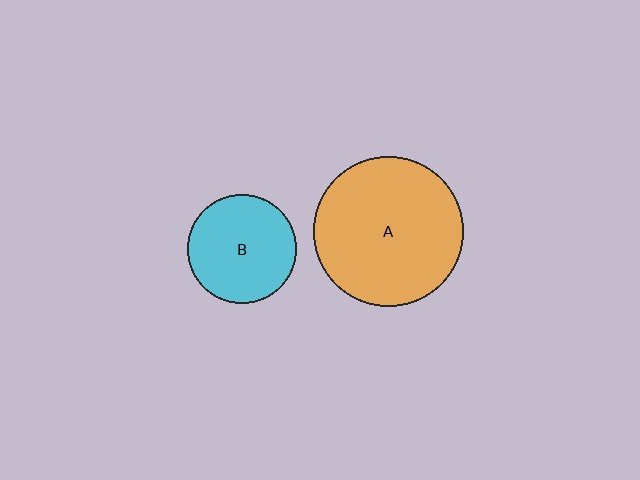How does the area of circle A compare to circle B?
Approximately 1.9 times.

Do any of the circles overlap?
No, none of the circles overlap.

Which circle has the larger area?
Circle A (orange).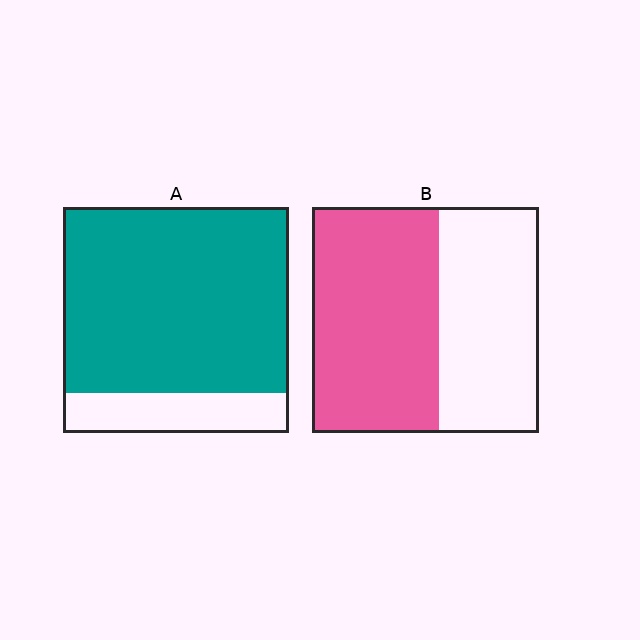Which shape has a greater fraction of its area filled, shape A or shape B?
Shape A.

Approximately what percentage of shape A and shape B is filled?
A is approximately 80% and B is approximately 55%.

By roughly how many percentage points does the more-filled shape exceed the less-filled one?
By roughly 25 percentage points (A over B).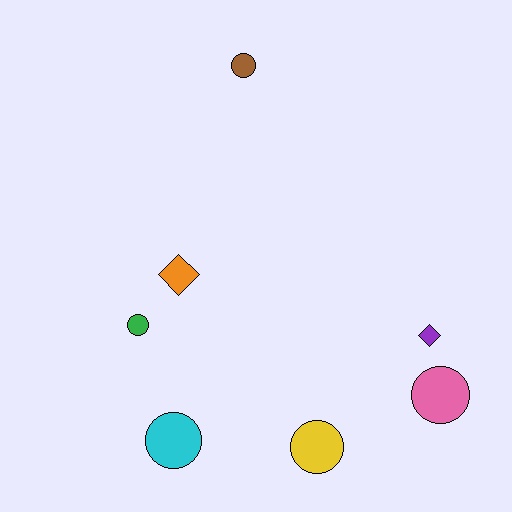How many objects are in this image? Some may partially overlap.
There are 7 objects.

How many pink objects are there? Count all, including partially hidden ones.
There is 1 pink object.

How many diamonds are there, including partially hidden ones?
There are 2 diamonds.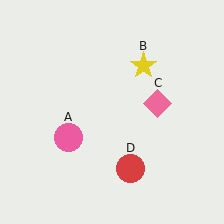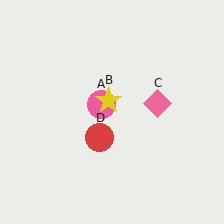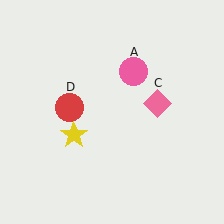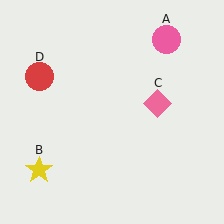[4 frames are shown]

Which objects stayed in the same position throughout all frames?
Pink diamond (object C) remained stationary.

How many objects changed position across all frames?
3 objects changed position: pink circle (object A), yellow star (object B), red circle (object D).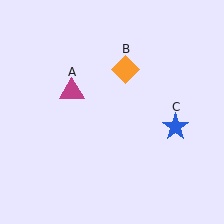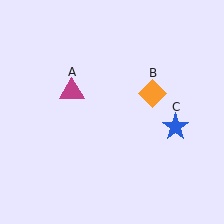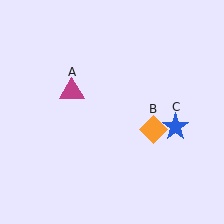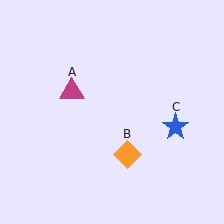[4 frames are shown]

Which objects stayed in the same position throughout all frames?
Magenta triangle (object A) and blue star (object C) remained stationary.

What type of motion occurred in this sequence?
The orange diamond (object B) rotated clockwise around the center of the scene.